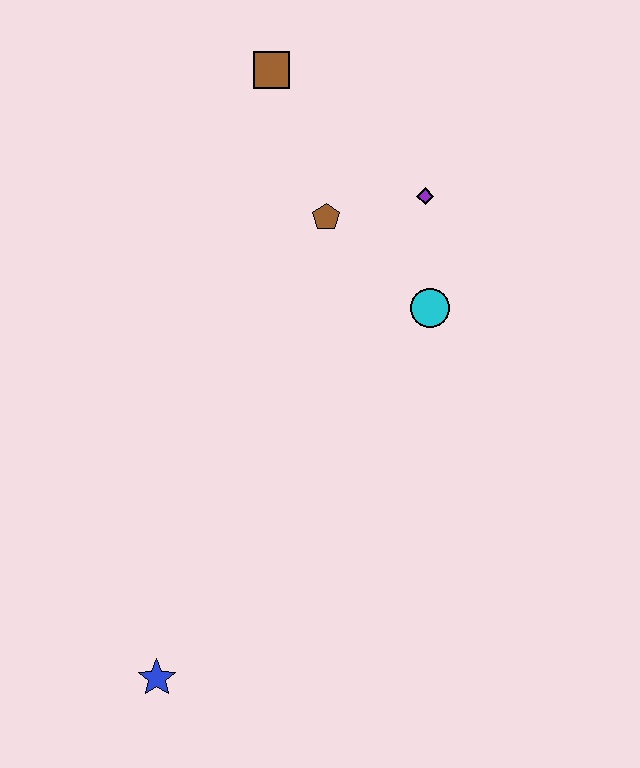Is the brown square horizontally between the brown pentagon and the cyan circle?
No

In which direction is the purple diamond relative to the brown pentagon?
The purple diamond is to the right of the brown pentagon.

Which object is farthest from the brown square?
The blue star is farthest from the brown square.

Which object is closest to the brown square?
The brown pentagon is closest to the brown square.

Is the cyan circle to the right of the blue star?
Yes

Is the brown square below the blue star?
No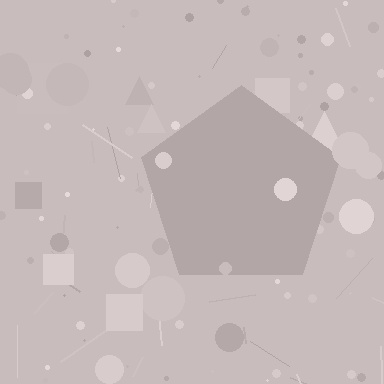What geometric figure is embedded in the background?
A pentagon is embedded in the background.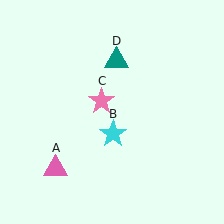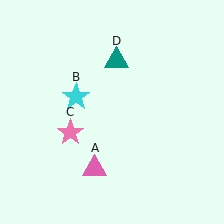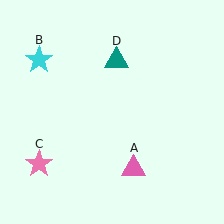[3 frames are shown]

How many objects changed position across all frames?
3 objects changed position: pink triangle (object A), cyan star (object B), pink star (object C).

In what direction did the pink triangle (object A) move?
The pink triangle (object A) moved right.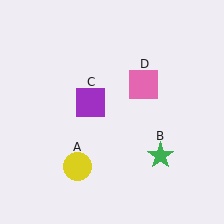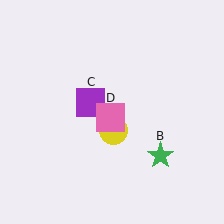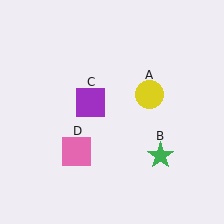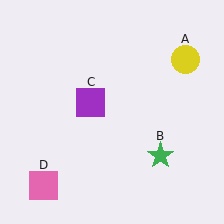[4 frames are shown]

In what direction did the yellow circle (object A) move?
The yellow circle (object A) moved up and to the right.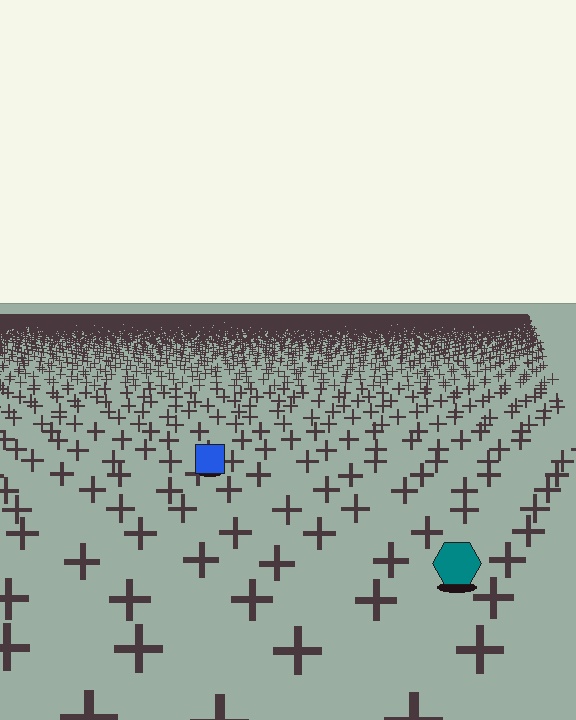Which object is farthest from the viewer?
The blue square is farthest from the viewer. It appears smaller and the ground texture around it is denser.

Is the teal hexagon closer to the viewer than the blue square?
Yes. The teal hexagon is closer — you can tell from the texture gradient: the ground texture is coarser near it.